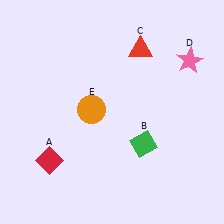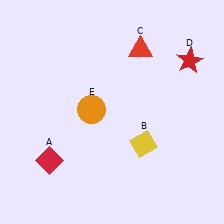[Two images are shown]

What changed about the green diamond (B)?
In Image 1, B is green. In Image 2, it changed to yellow.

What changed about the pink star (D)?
In Image 1, D is pink. In Image 2, it changed to red.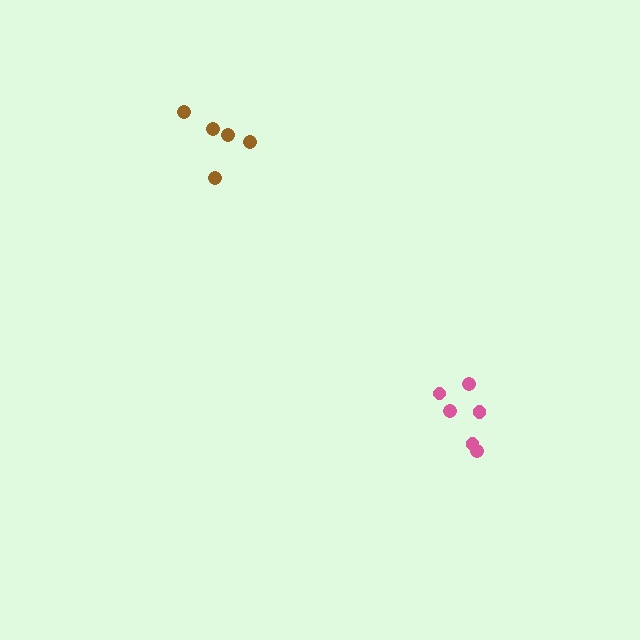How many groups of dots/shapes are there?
There are 2 groups.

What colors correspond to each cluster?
The clusters are colored: pink, brown.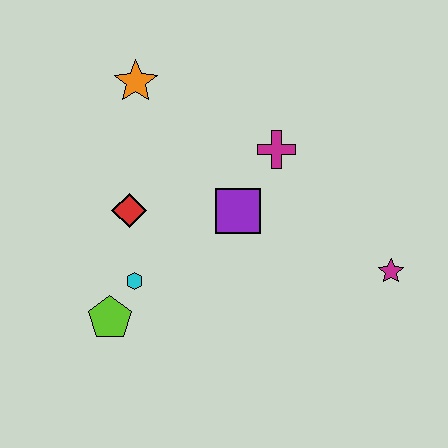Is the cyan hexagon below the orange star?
Yes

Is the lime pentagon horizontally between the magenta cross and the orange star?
No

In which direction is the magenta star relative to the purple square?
The magenta star is to the right of the purple square.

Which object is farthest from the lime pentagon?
The magenta star is farthest from the lime pentagon.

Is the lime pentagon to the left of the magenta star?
Yes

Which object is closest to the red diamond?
The cyan hexagon is closest to the red diamond.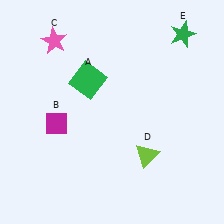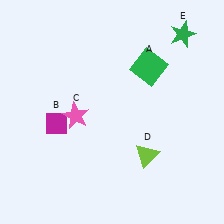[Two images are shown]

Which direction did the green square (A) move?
The green square (A) moved right.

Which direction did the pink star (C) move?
The pink star (C) moved down.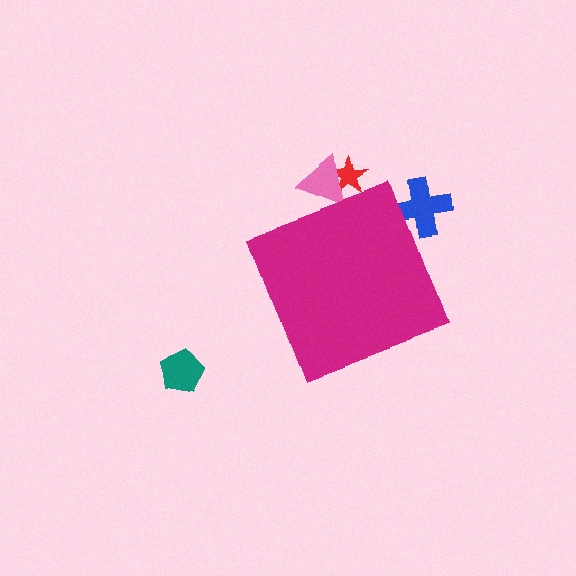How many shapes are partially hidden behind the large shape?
3 shapes are partially hidden.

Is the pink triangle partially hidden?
Yes, the pink triangle is partially hidden behind the magenta diamond.